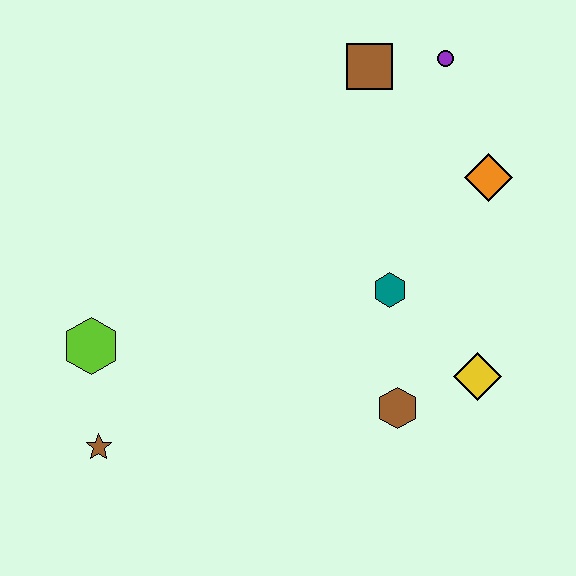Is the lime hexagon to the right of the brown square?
No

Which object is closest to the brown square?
The purple circle is closest to the brown square.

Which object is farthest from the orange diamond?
The brown star is farthest from the orange diamond.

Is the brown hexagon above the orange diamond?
No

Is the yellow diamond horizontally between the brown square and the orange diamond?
Yes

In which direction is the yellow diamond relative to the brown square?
The yellow diamond is below the brown square.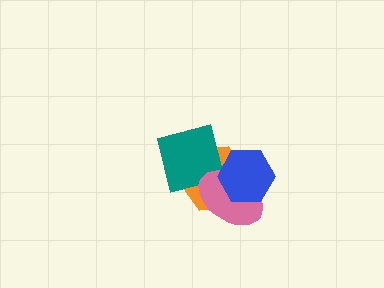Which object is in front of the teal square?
The pink ellipse is in front of the teal square.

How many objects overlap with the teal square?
2 objects overlap with the teal square.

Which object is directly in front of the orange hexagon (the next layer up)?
The teal square is directly in front of the orange hexagon.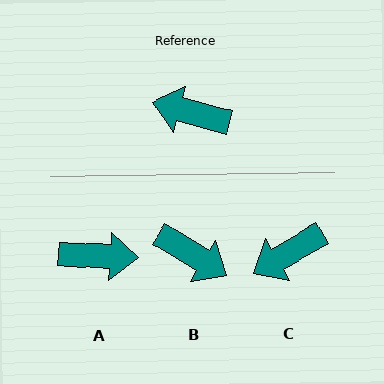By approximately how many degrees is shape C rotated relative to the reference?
Approximately 45 degrees counter-clockwise.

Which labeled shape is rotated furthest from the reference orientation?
A, about 168 degrees away.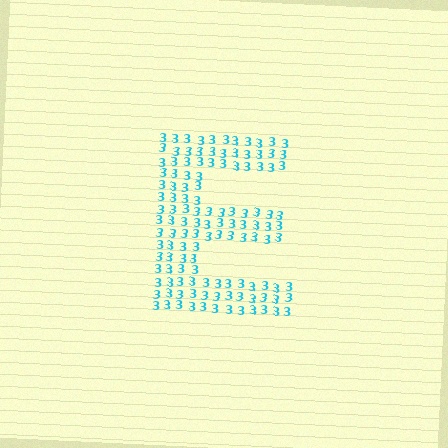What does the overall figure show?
The overall figure shows the letter E.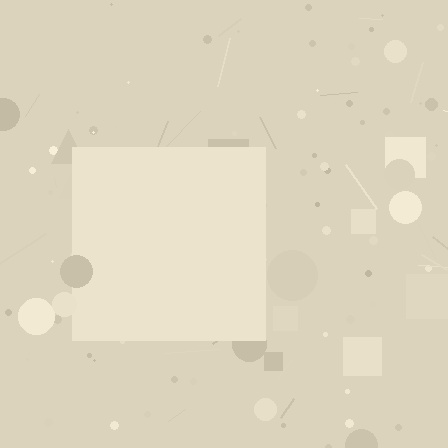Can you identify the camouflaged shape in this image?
The camouflaged shape is a square.